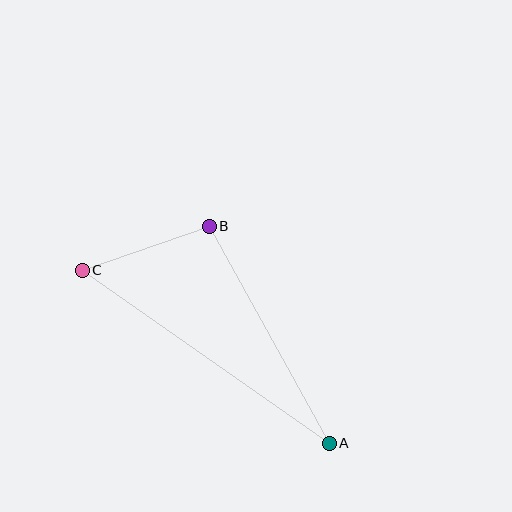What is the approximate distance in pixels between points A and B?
The distance between A and B is approximately 248 pixels.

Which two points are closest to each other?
Points B and C are closest to each other.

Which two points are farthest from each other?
Points A and C are farthest from each other.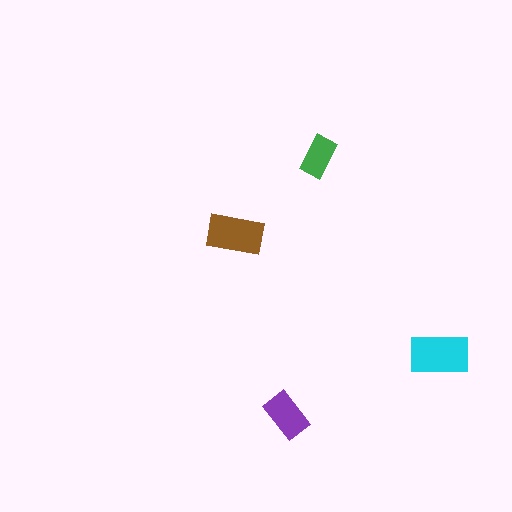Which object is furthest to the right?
The cyan rectangle is rightmost.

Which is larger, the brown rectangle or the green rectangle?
The brown one.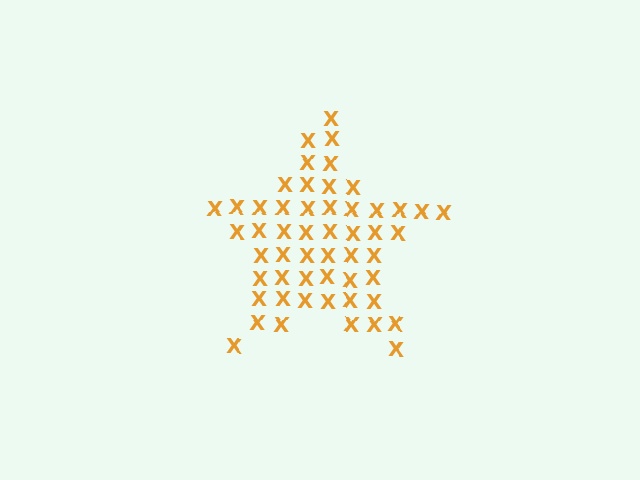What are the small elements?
The small elements are letter X's.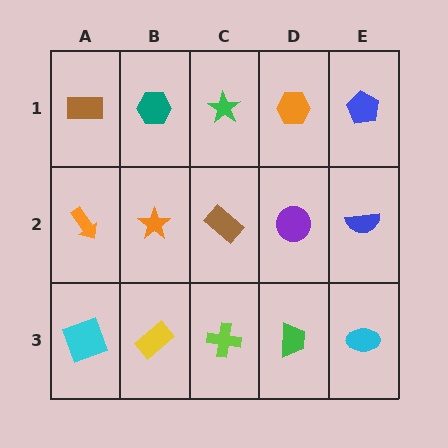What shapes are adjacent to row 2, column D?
An orange hexagon (row 1, column D), a green trapezoid (row 3, column D), a brown rectangle (row 2, column C), a blue semicircle (row 2, column E).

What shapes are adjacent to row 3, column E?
A blue semicircle (row 2, column E), a green trapezoid (row 3, column D).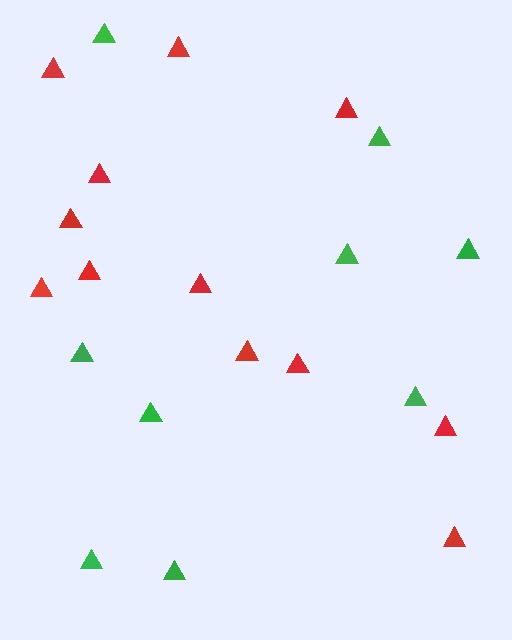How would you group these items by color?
There are 2 groups: one group of red triangles (12) and one group of green triangles (9).